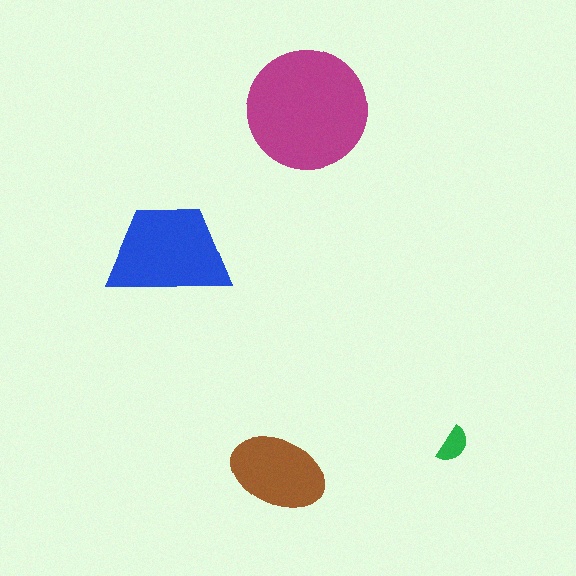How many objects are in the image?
There are 4 objects in the image.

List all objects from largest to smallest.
The magenta circle, the blue trapezoid, the brown ellipse, the green semicircle.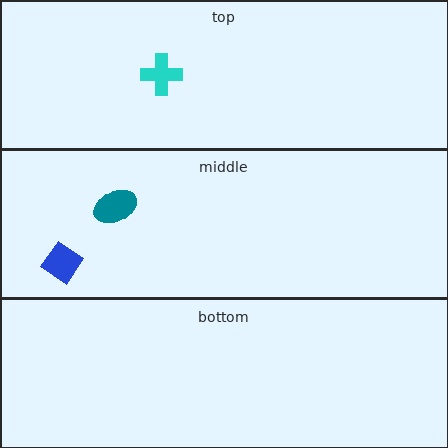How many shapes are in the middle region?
2.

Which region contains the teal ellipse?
The middle region.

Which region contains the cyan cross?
The top region.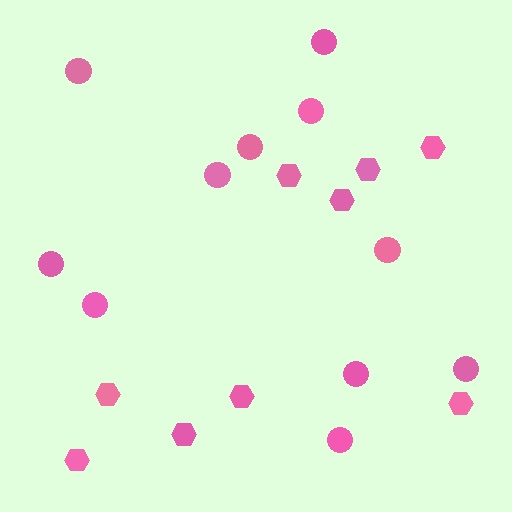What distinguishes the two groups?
There are 2 groups: one group of hexagons (9) and one group of circles (11).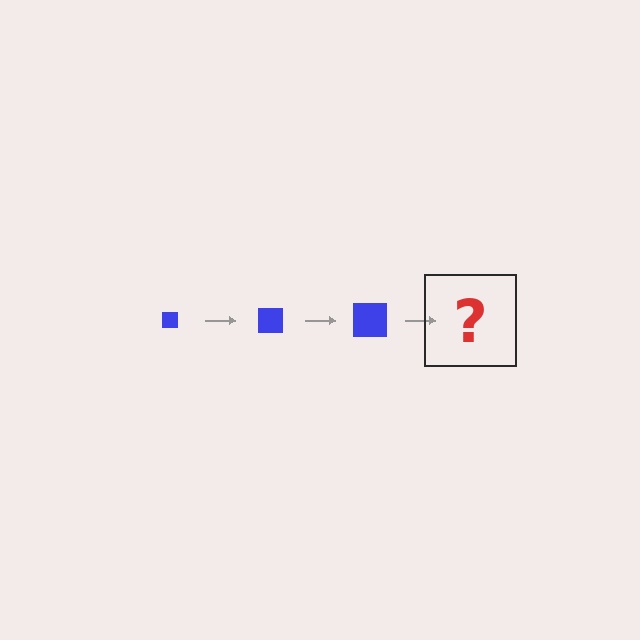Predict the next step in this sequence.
The next step is a blue square, larger than the previous one.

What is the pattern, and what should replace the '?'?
The pattern is that the square gets progressively larger each step. The '?' should be a blue square, larger than the previous one.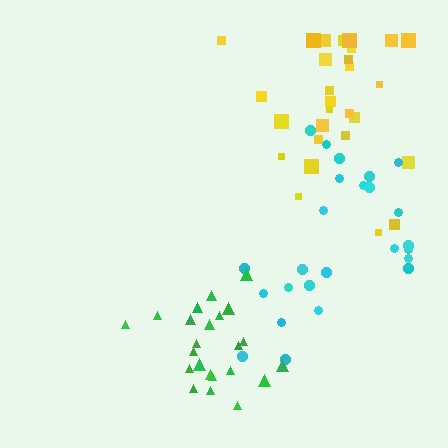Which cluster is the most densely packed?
Green.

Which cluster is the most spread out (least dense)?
Cyan.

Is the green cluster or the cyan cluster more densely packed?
Green.